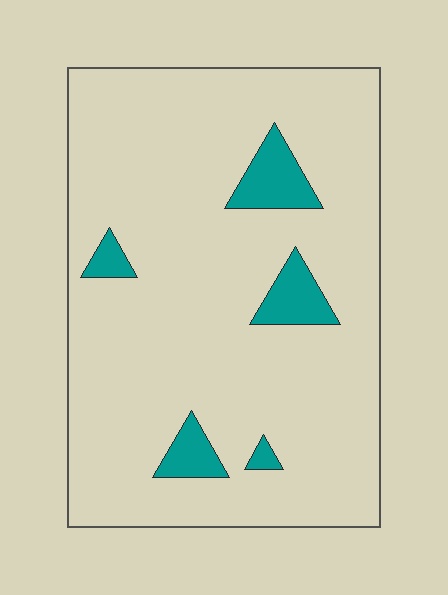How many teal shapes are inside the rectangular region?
5.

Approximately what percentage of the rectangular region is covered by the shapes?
Approximately 10%.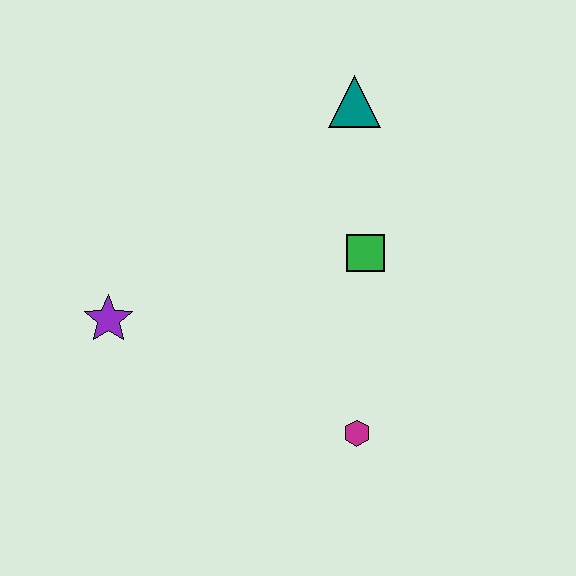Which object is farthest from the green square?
The purple star is farthest from the green square.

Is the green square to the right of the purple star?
Yes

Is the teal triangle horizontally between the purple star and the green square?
Yes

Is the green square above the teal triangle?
No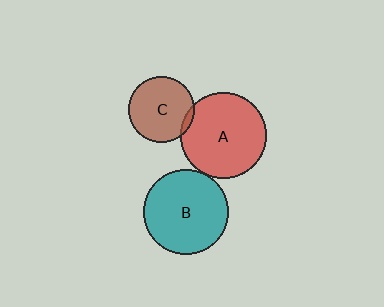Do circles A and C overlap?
Yes.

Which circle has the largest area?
Circle A (red).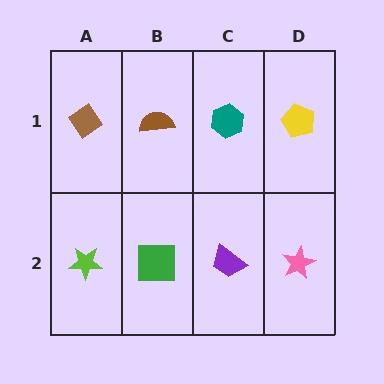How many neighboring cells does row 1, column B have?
3.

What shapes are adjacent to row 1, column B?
A green square (row 2, column B), a brown diamond (row 1, column A), a teal hexagon (row 1, column C).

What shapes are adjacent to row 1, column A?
A lime star (row 2, column A), a brown semicircle (row 1, column B).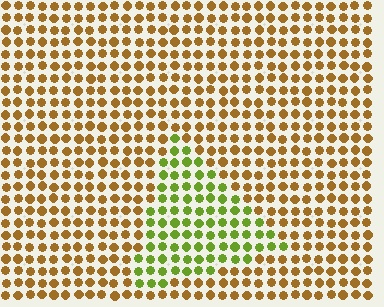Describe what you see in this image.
The image is filled with small brown elements in a uniform arrangement. A triangle-shaped region is visible where the elements are tinted to a slightly different hue, forming a subtle color boundary.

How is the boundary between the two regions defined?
The boundary is defined purely by a slight shift in hue (about 52 degrees). Spacing, size, and orientation are identical on both sides.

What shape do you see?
I see a triangle.